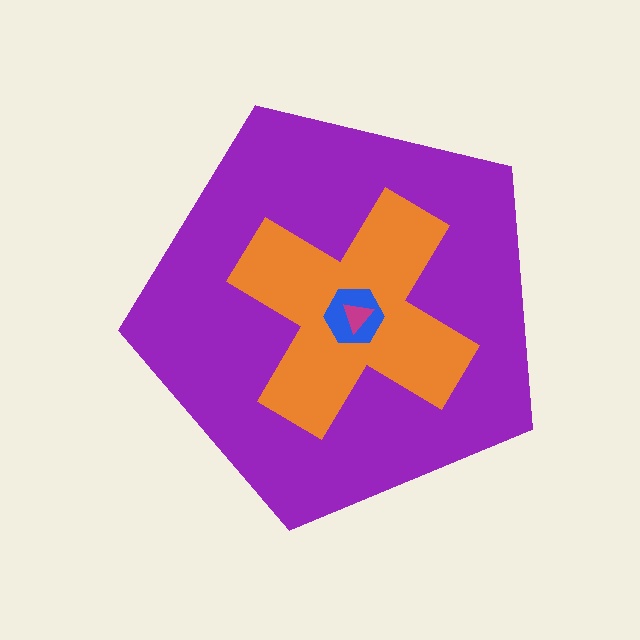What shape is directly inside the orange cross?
The blue hexagon.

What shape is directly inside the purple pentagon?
The orange cross.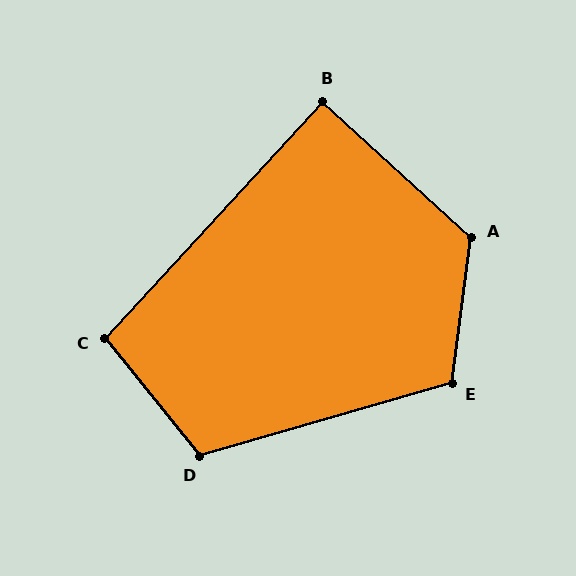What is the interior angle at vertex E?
Approximately 114 degrees (obtuse).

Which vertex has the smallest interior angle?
B, at approximately 90 degrees.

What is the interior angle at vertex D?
Approximately 113 degrees (obtuse).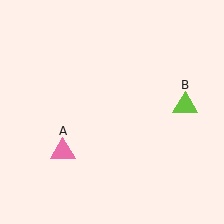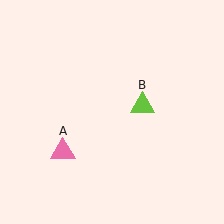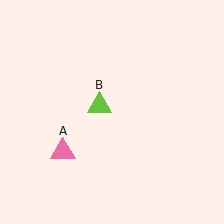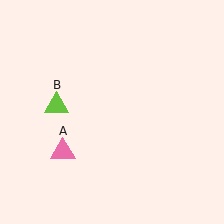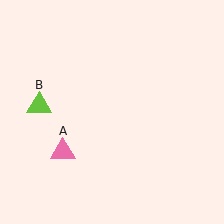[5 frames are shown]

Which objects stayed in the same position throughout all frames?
Pink triangle (object A) remained stationary.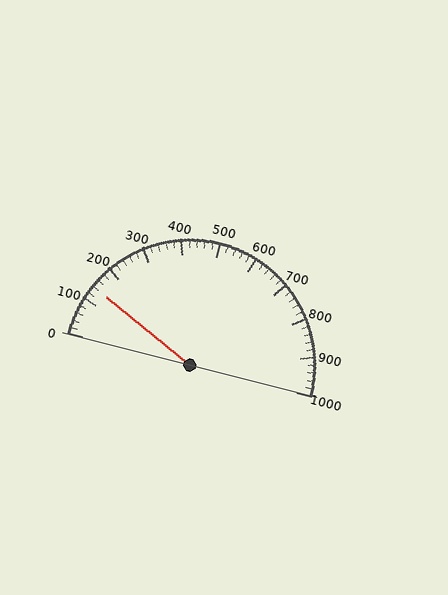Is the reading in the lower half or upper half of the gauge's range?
The reading is in the lower half of the range (0 to 1000).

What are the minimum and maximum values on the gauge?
The gauge ranges from 0 to 1000.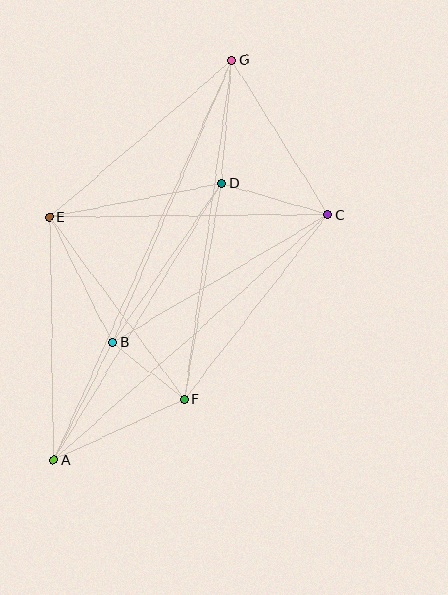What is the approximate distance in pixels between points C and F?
The distance between C and F is approximately 234 pixels.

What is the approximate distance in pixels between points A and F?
The distance between A and F is approximately 144 pixels.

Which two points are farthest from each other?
Points A and G are farthest from each other.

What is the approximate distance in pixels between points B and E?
The distance between B and E is approximately 140 pixels.